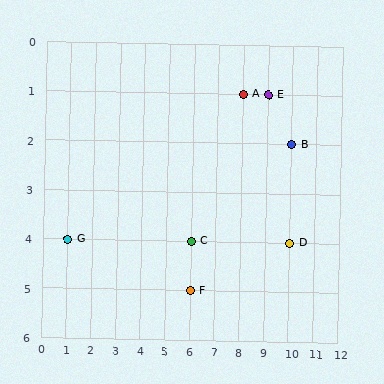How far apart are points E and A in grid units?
Points E and A are 1 column apart.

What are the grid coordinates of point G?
Point G is at grid coordinates (1, 4).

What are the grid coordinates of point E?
Point E is at grid coordinates (9, 1).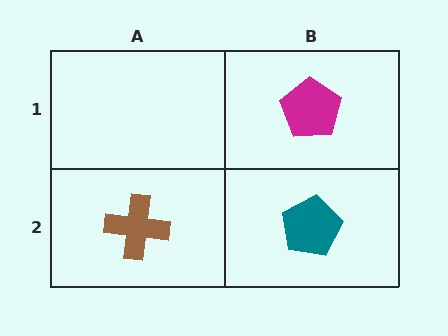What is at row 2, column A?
A brown cross.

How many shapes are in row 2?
2 shapes.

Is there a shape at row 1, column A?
No, that cell is empty.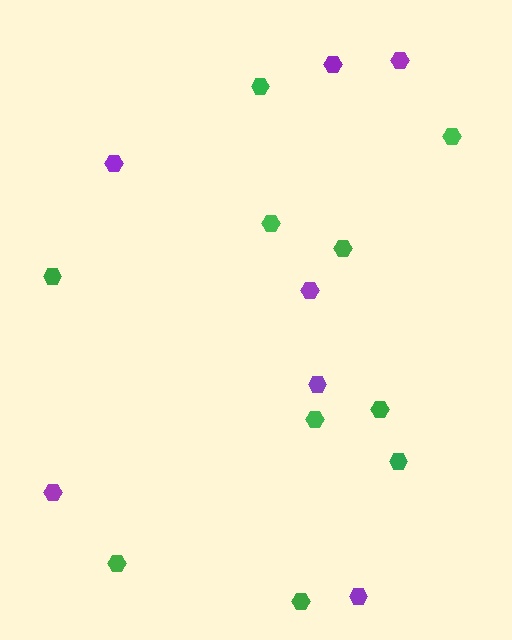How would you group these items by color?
There are 2 groups: one group of purple hexagons (7) and one group of green hexagons (10).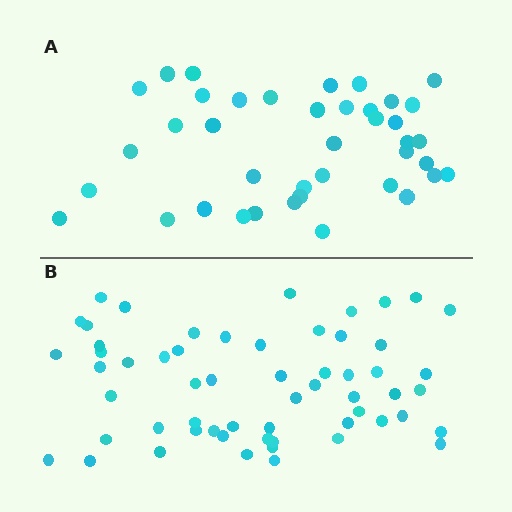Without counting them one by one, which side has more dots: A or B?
Region B (the bottom region) has more dots.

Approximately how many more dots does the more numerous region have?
Region B has approximately 20 more dots than region A.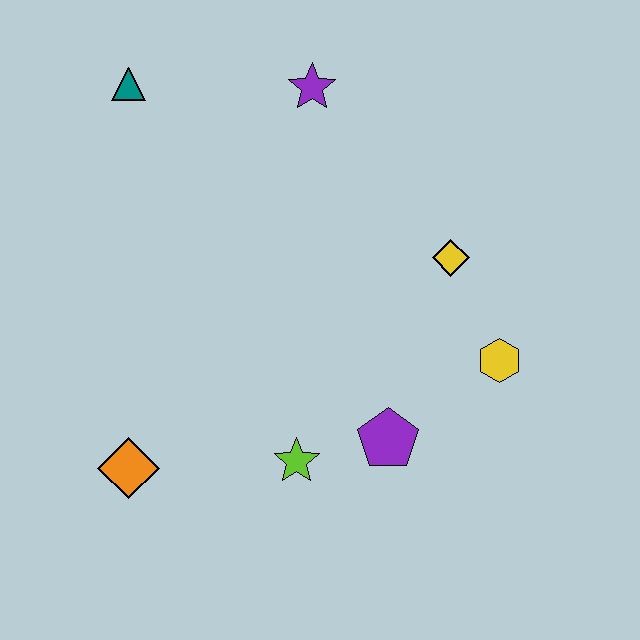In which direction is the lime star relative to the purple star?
The lime star is below the purple star.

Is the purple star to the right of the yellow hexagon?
No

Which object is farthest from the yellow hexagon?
The teal triangle is farthest from the yellow hexagon.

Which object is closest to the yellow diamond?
The yellow hexagon is closest to the yellow diamond.